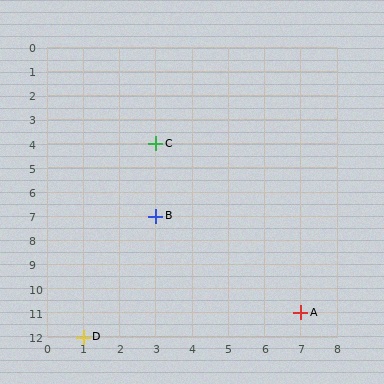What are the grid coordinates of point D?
Point D is at grid coordinates (1, 12).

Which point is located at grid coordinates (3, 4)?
Point C is at (3, 4).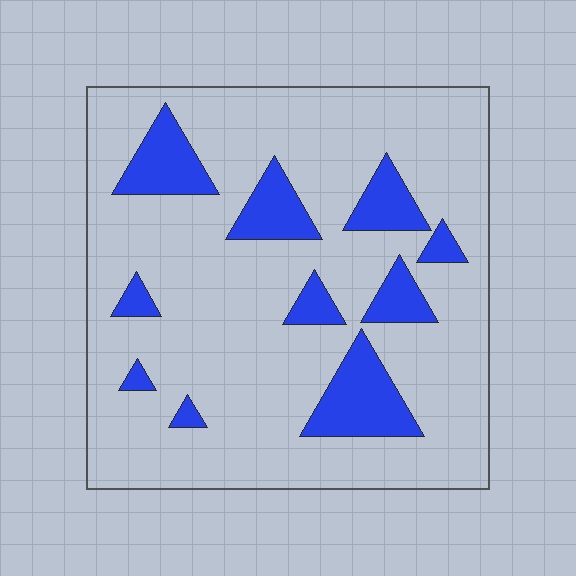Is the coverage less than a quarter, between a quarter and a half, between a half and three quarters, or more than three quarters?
Less than a quarter.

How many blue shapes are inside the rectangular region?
10.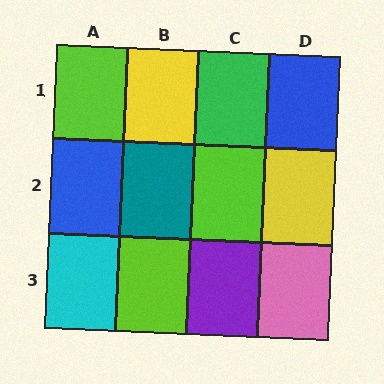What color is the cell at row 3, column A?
Cyan.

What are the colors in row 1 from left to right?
Lime, yellow, green, blue.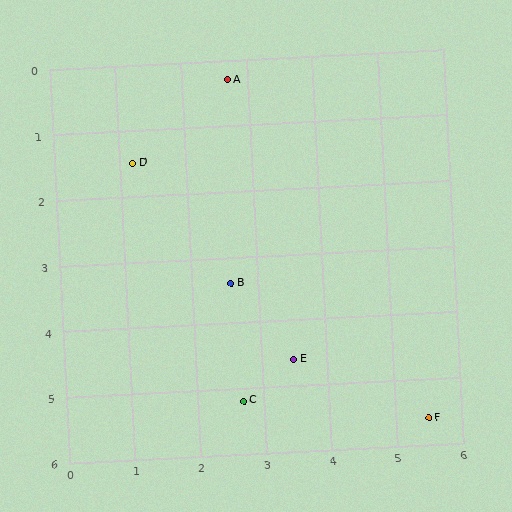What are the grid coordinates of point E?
Point E is at approximately (3.5, 4.6).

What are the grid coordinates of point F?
Point F is at approximately (5.5, 5.6).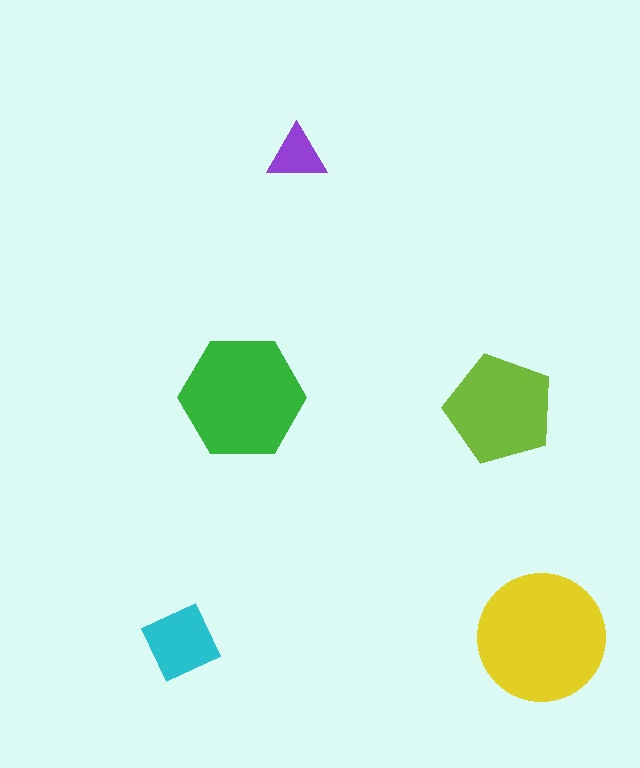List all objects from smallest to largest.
The purple triangle, the cyan diamond, the lime pentagon, the green hexagon, the yellow circle.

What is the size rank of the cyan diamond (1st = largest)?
4th.